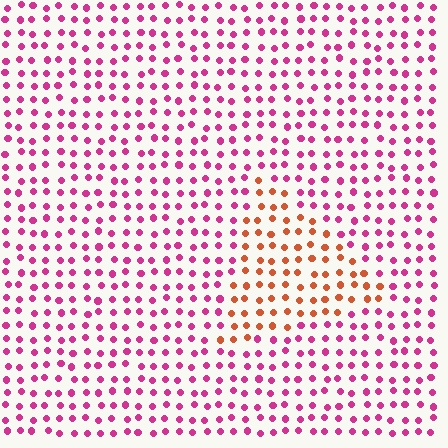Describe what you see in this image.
The image is filled with small magenta elements in a uniform arrangement. A triangle-shaped region is visible where the elements are tinted to a slightly different hue, forming a subtle color boundary.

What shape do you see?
I see a triangle.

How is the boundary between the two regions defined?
The boundary is defined purely by a slight shift in hue (about 50 degrees). Spacing, size, and orientation are identical on both sides.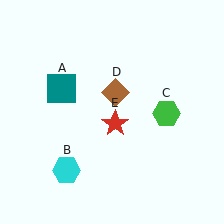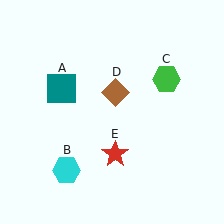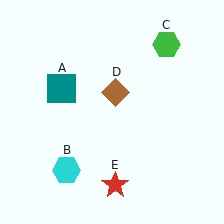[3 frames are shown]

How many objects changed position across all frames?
2 objects changed position: green hexagon (object C), red star (object E).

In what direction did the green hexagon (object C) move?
The green hexagon (object C) moved up.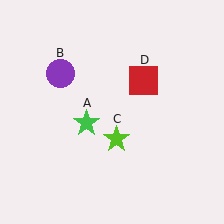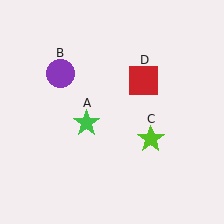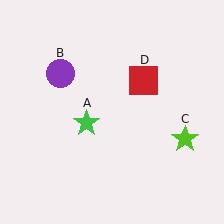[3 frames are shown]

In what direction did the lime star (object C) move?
The lime star (object C) moved right.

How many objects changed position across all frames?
1 object changed position: lime star (object C).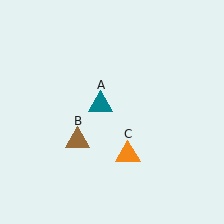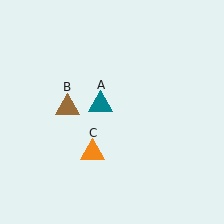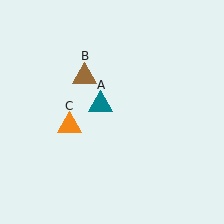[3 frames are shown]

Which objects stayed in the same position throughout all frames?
Teal triangle (object A) remained stationary.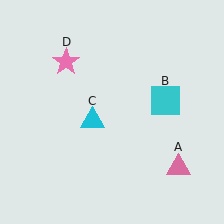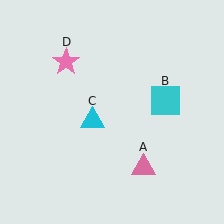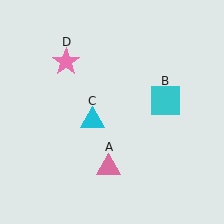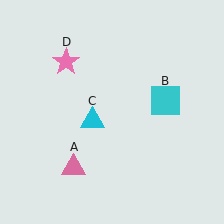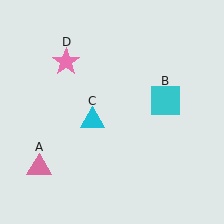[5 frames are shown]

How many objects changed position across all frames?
1 object changed position: pink triangle (object A).